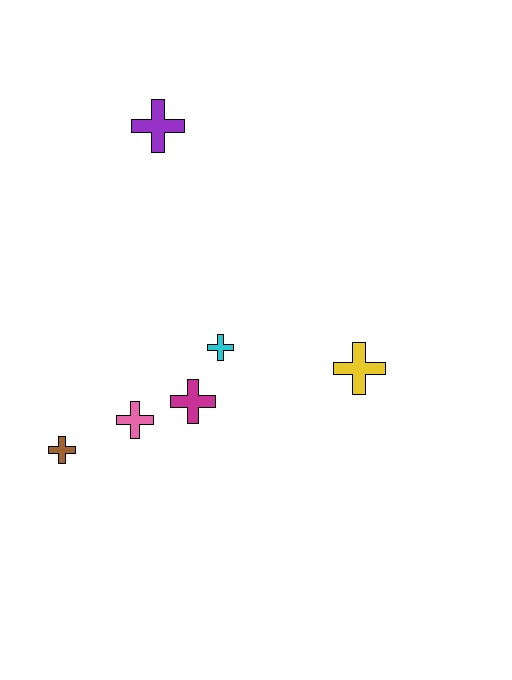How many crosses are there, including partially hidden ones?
There are 6 crosses.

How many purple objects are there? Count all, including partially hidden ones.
There is 1 purple object.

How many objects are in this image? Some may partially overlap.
There are 6 objects.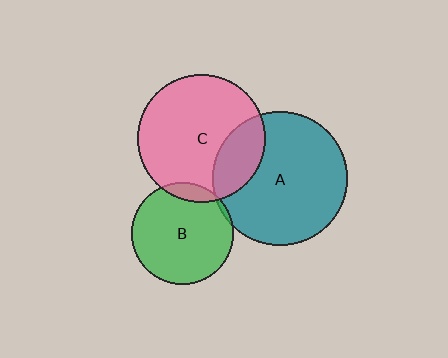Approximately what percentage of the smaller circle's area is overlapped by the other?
Approximately 10%.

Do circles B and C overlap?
Yes.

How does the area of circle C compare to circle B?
Approximately 1.6 times.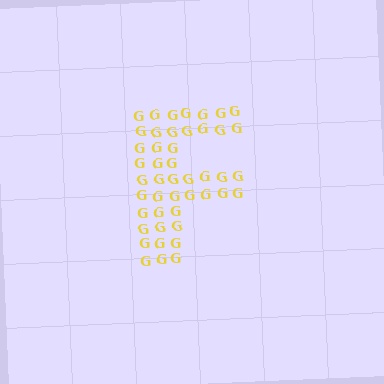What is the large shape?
The large shape is the letter F.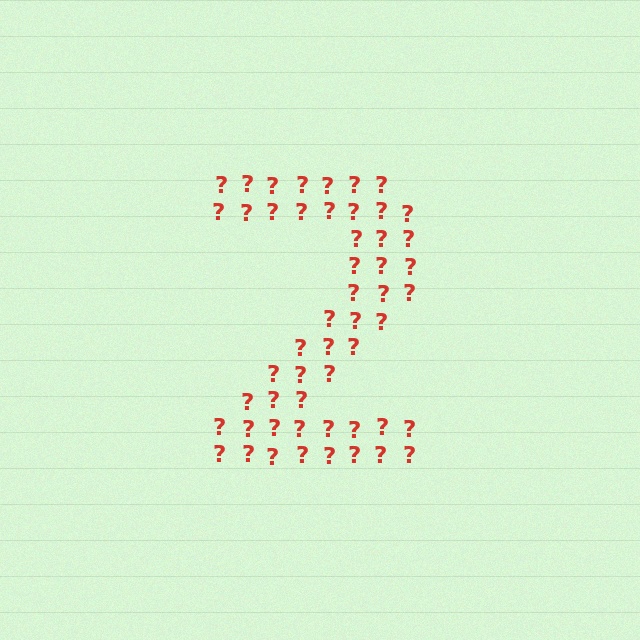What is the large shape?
The large shape is the digit 2.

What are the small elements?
The small elements are question marks.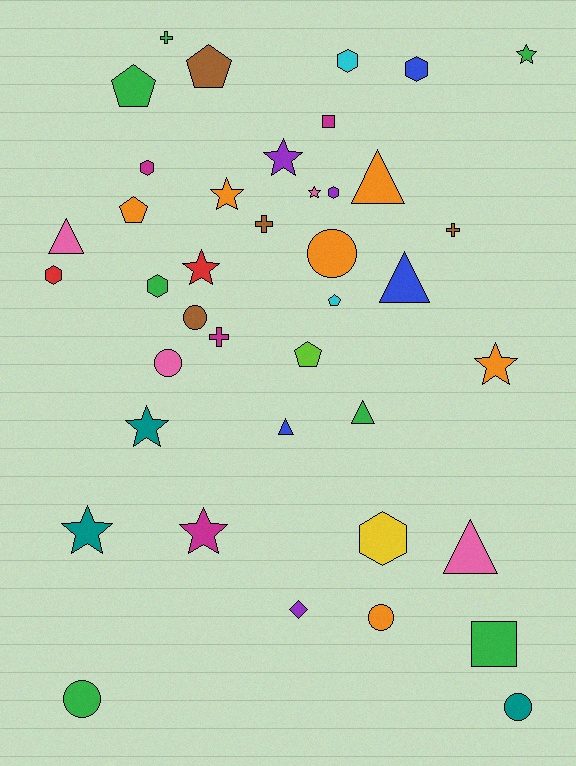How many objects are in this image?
There are 40 objects.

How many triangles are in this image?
There are 6 triangles.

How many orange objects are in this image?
There are 6 orange objects.